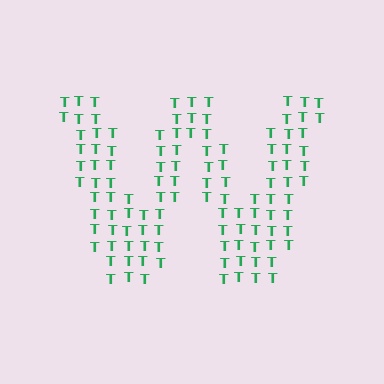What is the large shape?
The large shape is the letter W.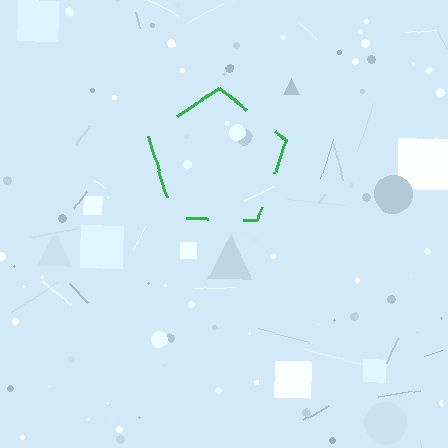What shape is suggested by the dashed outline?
The dashed outline suggests a pentagon.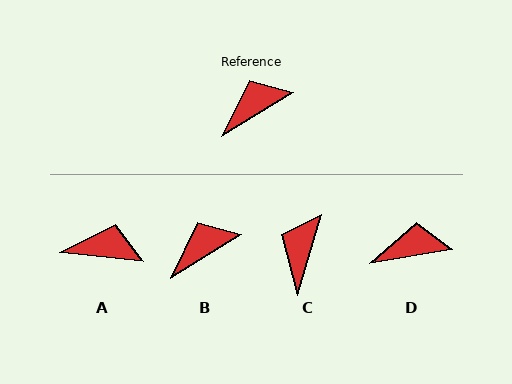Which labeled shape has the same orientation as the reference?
B.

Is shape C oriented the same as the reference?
No, it is off by about 42 degrees.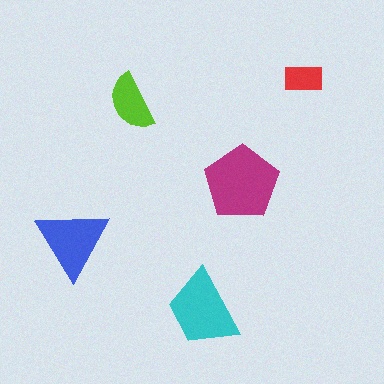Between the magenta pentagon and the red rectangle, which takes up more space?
The magenta pentagon.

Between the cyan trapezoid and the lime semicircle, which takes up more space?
The cyan trapezoid.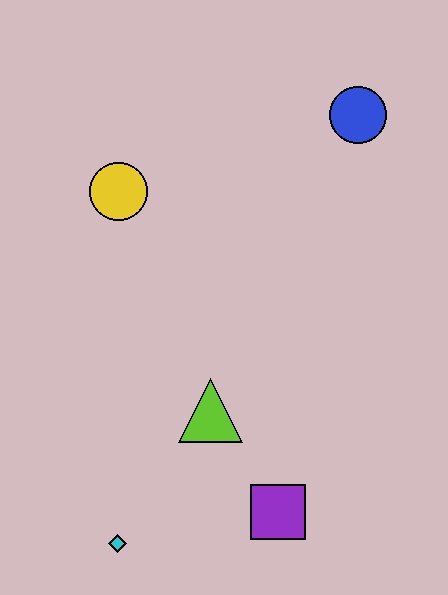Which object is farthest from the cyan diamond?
The blue circle is farthest from the cyan diamond.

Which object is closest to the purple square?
The lime triangle is closest to the purple square.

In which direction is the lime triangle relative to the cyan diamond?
The lime triangle is above the cyan diamond.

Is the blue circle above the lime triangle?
Yes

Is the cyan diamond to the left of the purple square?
Yes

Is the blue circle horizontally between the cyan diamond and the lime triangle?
No